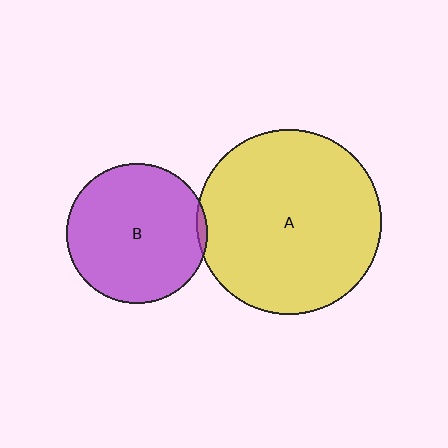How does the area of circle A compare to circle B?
Approximately 1.7 times.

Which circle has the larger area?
Circle A (yellow).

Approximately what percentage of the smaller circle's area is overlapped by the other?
Approximately 5%.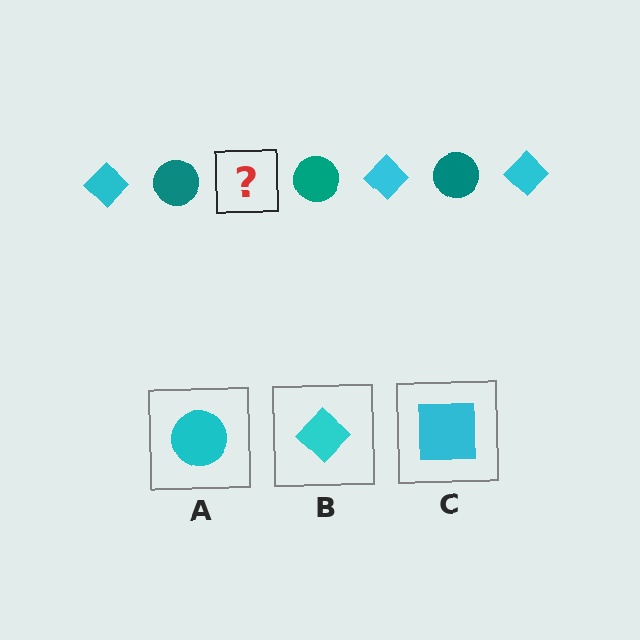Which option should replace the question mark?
Option B.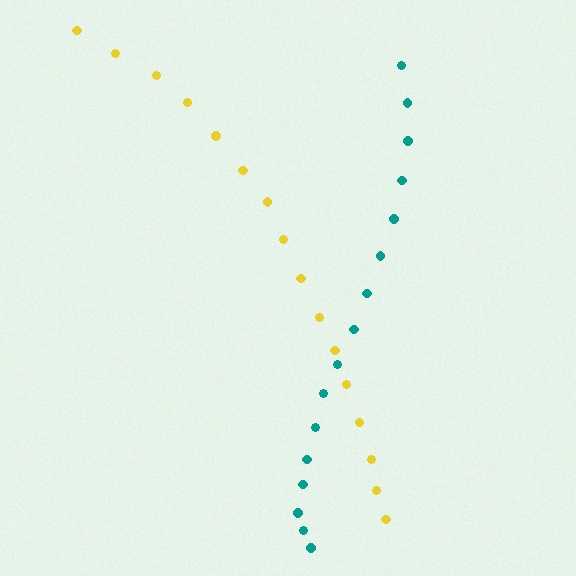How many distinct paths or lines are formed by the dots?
There are 2 distinct paths.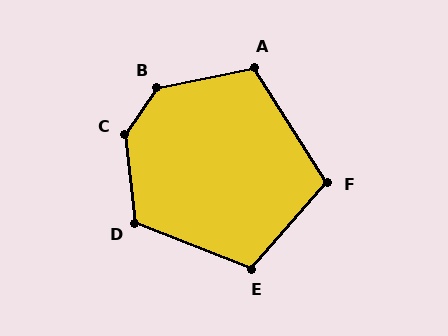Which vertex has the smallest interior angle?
F, at approximately 106 degrees.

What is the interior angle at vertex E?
Approximately 110 degrees (obtuse).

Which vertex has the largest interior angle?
C, at approximately 139 degrees.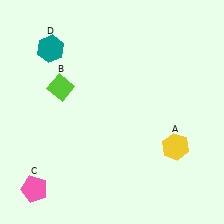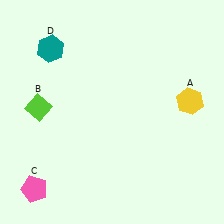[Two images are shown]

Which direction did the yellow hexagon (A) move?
The yellow hexagon (A) moved up.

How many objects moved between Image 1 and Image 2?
2 objects moved between the two images.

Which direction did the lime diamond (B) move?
The lime diamond (B) moved left.